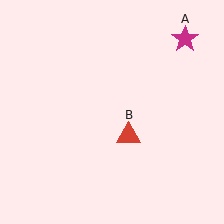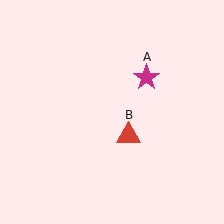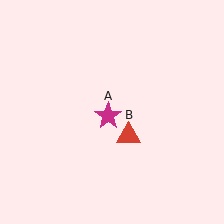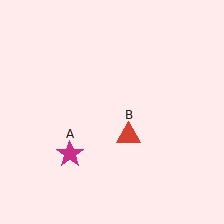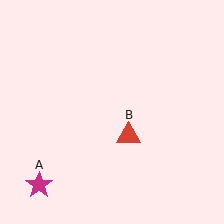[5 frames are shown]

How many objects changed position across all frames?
1 object changed position: magenta star (object A).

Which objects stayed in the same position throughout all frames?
Red triangle (object B) remained stationary.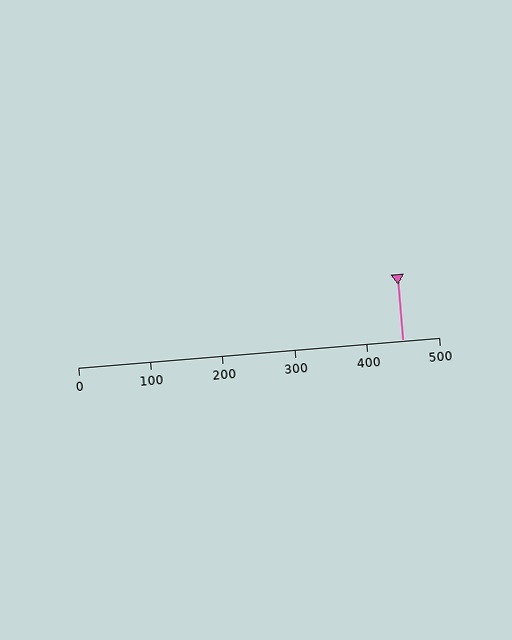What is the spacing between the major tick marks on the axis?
The major ticks are spaced 100 apart.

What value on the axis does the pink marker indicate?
The marker indicates approximately 450.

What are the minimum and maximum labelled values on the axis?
The axis runs from 0 to 500.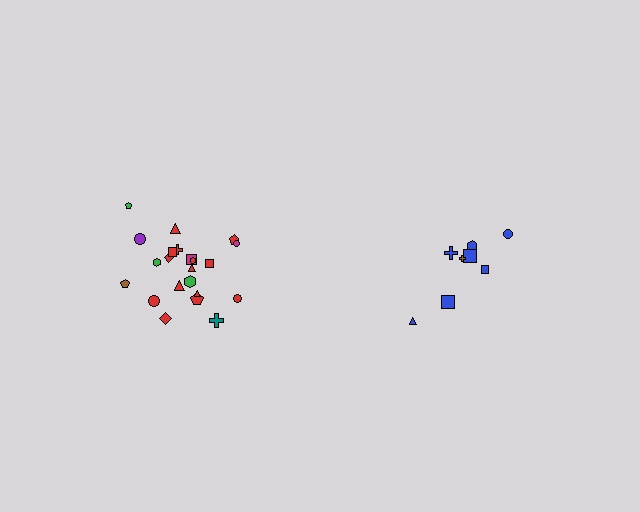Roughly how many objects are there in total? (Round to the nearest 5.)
Roughly 30 objects in total.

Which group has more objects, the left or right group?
The left group.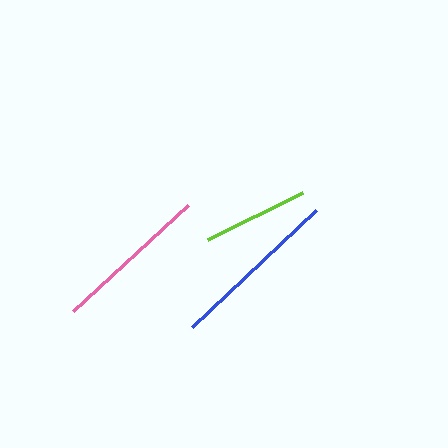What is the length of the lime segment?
The lime segment is approximately 106 pixels long.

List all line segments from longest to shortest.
From longest to shortest: blue, pink, lime.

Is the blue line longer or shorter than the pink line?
The blue line is longer than the pink line.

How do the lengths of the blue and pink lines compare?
The blue and pink lines are approximately the same length.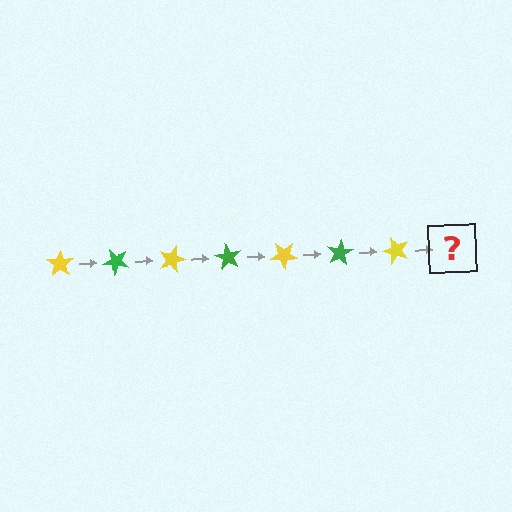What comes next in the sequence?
The next element should be a green star, rotated 315 degrees from the start.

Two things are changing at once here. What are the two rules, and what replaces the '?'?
The two rules are that it rotates 45 degrees each step and the color cycles through yellow and green. The '?' should be a green star, rotated 315 degrees from the start.